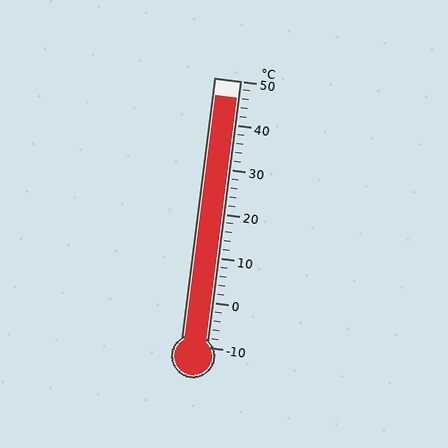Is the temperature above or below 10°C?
The temperature is above 10°C.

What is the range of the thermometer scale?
The thermometer scale ranges from -10°C to 50°C.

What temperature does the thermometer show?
The thermometer shows approximately 46°C.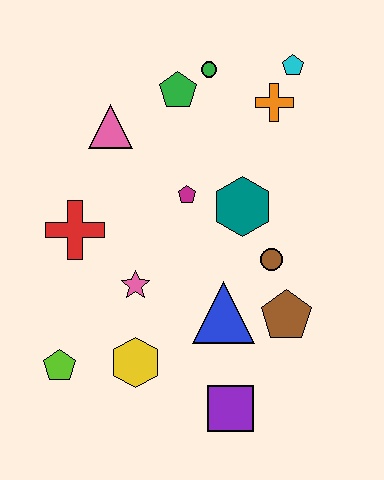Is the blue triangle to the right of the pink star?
Yes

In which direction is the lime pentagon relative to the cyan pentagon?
The lime pentagon is below the cyan pentagon.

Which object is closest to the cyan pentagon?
The orange cross is closest to the cyan pentagon.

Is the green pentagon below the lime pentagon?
No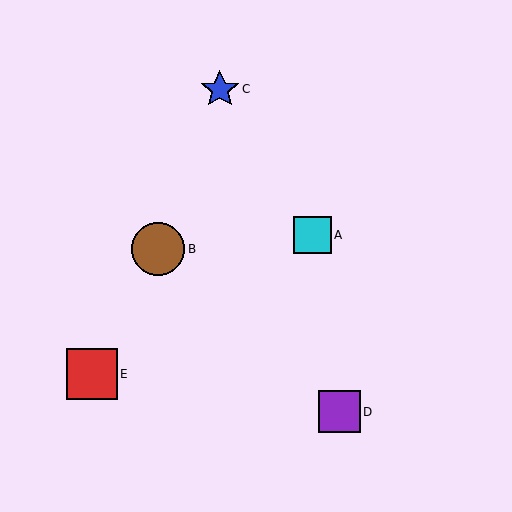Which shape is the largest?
The brown circle (labeled B) is the largest.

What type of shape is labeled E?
Shape E is a red square.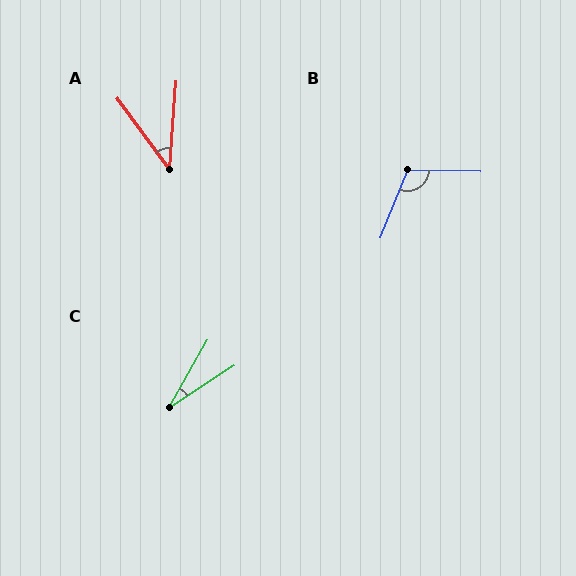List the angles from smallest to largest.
C (27°), A (40°), B (111°).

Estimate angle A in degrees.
Approximately 40 degrees.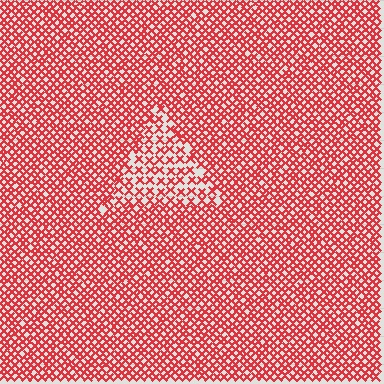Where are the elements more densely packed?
The elements are more densely packed outside the triangle boundary.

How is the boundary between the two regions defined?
The boundary is defined by a change in element density (approximately 1.8x ratio). All elements are the same color, size, and shape.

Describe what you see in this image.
The image contains small red elements arranged at two different densities. A triangle-shaped region is visible where the elements are less densely packed than the surrounding area.